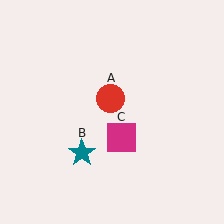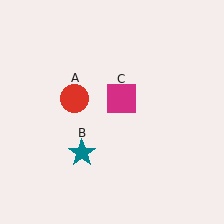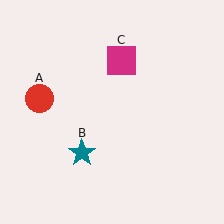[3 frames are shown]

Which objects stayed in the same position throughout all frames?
Teal star (object B) remained stationary.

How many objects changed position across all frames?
2 objects changed position: red circle (object A), magenta square (object C).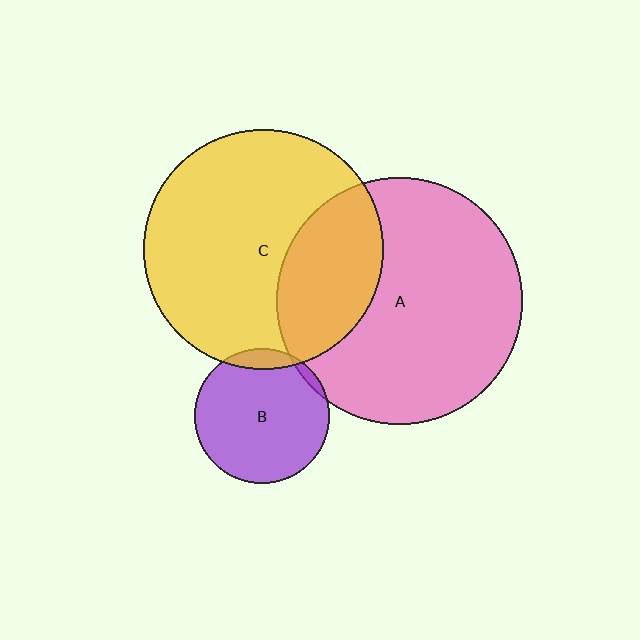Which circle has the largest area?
Circle A (pink).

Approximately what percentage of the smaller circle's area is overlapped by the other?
Approximately 30%.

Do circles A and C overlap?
Yes.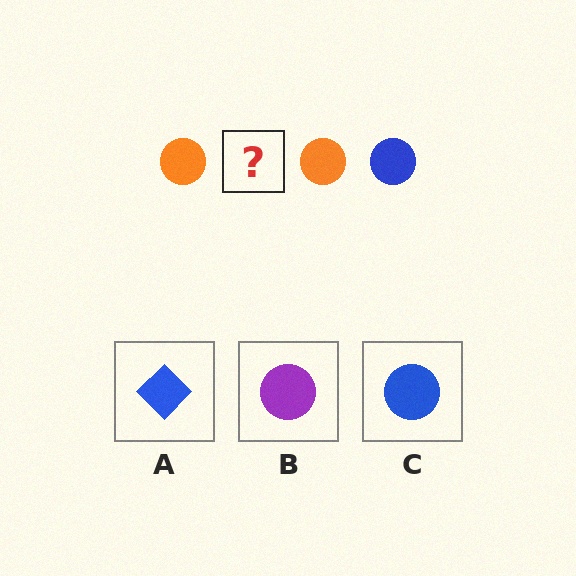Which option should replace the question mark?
Option C.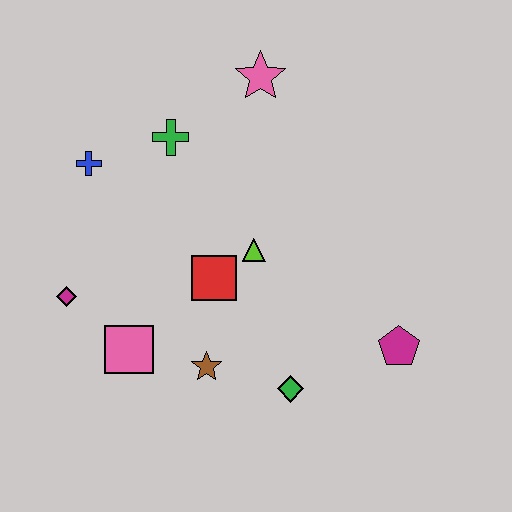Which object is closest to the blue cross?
The green cross is closest to the blue cross.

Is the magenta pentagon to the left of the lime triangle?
No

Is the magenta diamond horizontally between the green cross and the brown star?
No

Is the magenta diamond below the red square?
Yes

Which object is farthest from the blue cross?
The magenta pentagon is farthest from the blue cross.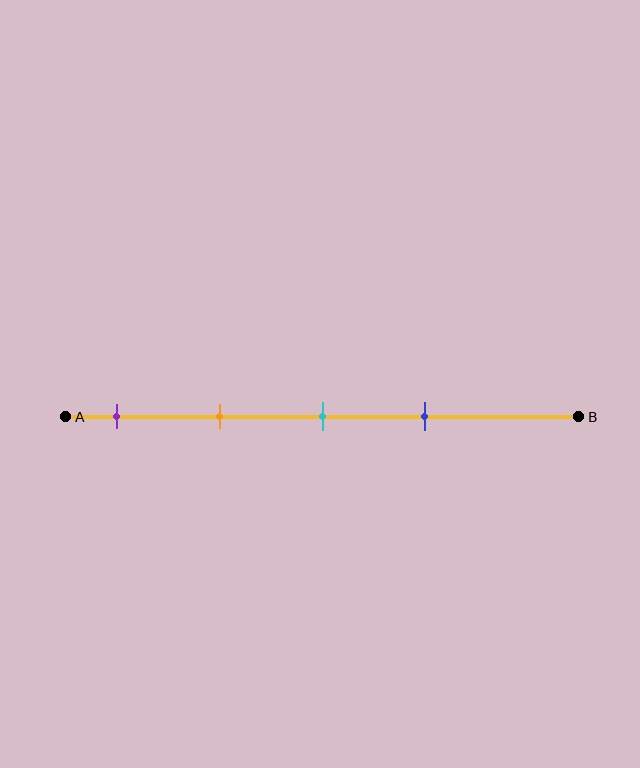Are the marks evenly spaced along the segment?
Yes, the marks are approximately evenly spaced.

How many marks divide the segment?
There are 4 marks dividing the segment.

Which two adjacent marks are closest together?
The cyan and blue marks are the closest adjacent pair.